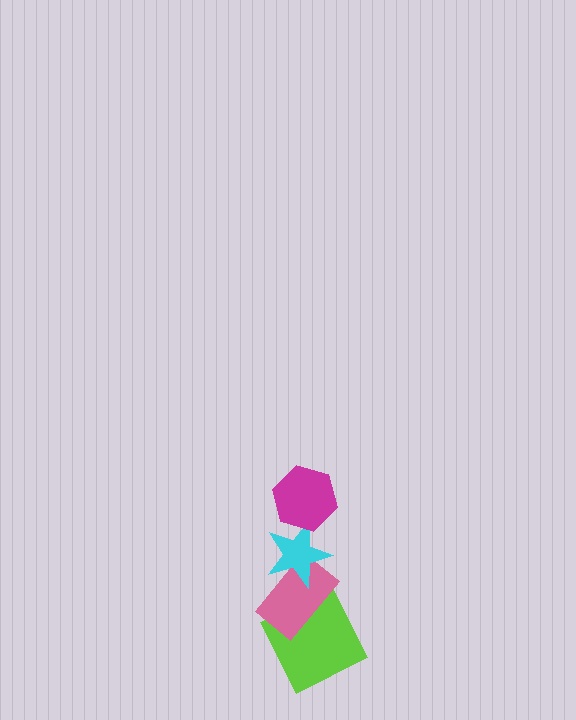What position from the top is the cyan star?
The cyan star is 2nd from the top.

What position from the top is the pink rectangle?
The pink rectangle is 3rd from the top.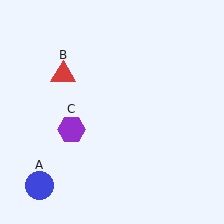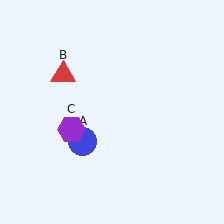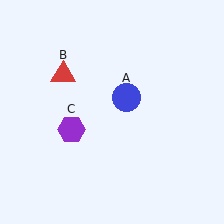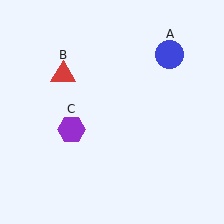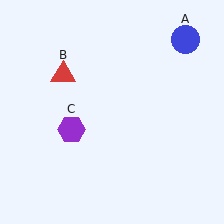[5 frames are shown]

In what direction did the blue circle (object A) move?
The blue circle (object A) moved up and to the right.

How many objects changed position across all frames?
1 object changed position: blue circle (object A).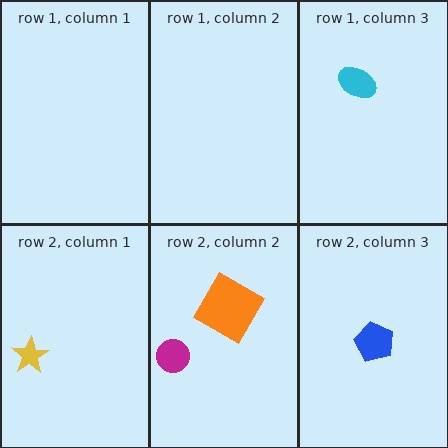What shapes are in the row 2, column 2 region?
The magenta circle, the orange diamond.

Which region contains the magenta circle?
The row 2, column 2 region.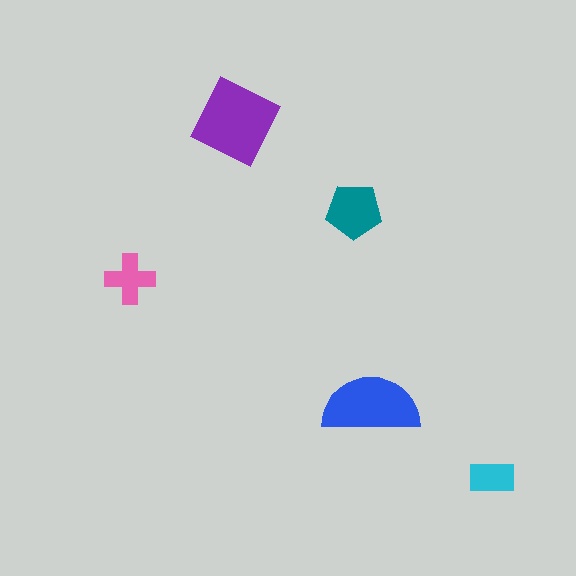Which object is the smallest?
The cyan rectangle.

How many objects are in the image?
There are 5 objects in the image.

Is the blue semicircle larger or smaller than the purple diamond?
Smaller.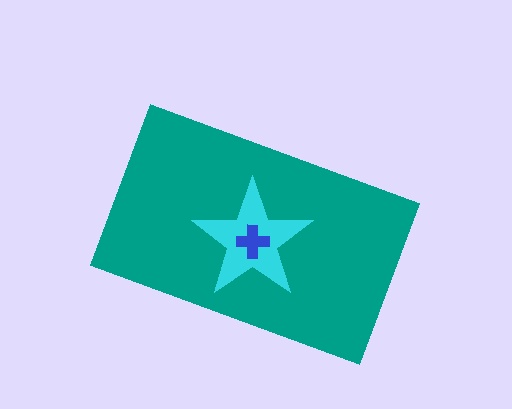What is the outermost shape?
The teal rectangle.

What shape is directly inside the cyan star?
The blue cross.